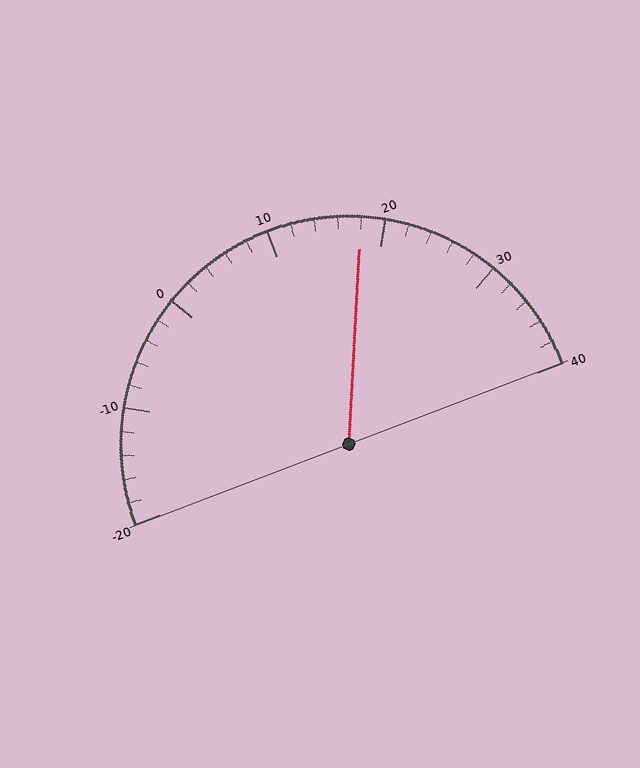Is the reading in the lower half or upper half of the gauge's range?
The reading is in the upper half of the range (-20 to 40).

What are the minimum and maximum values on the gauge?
The gauge ranges from -20 to 40.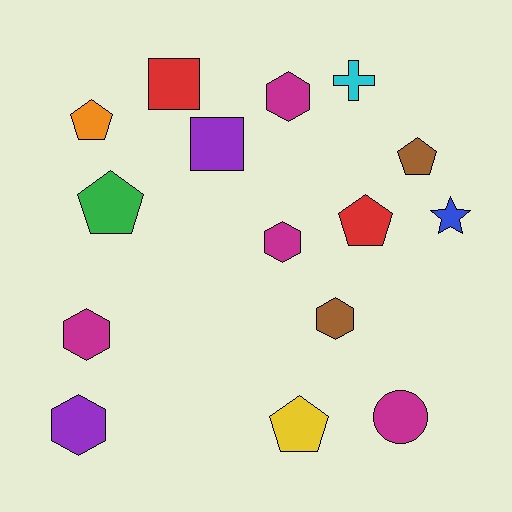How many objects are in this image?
There are 15 objects.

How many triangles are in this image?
There are no triangles.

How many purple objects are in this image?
There are 2 purple objects.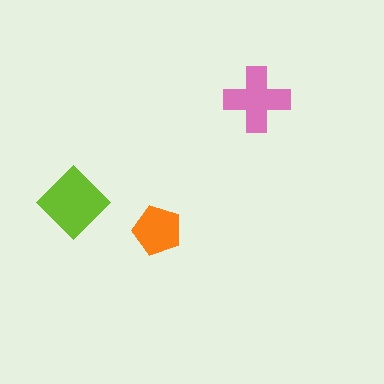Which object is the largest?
The lime diamond.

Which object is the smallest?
The orange pentagon.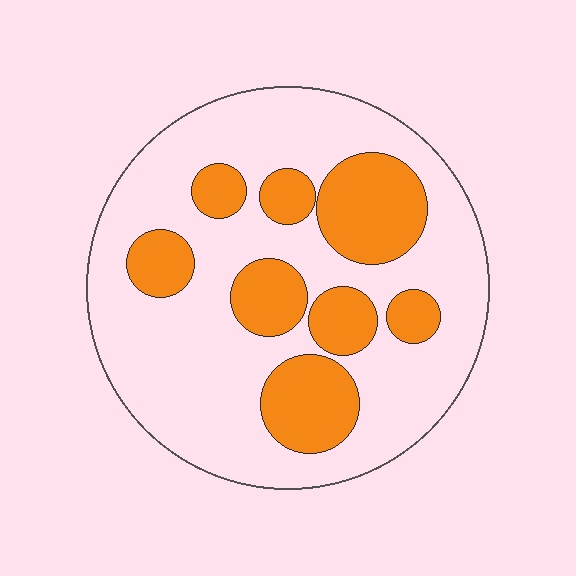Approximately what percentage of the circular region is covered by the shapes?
Approximately 30%.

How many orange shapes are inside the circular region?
8.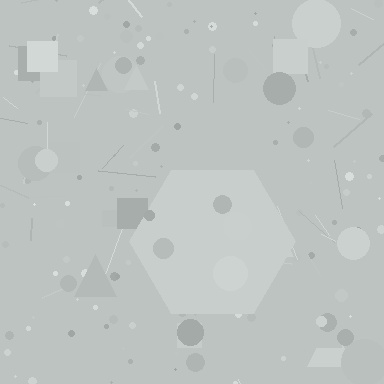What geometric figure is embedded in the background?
A hexagon is embedded in the background.